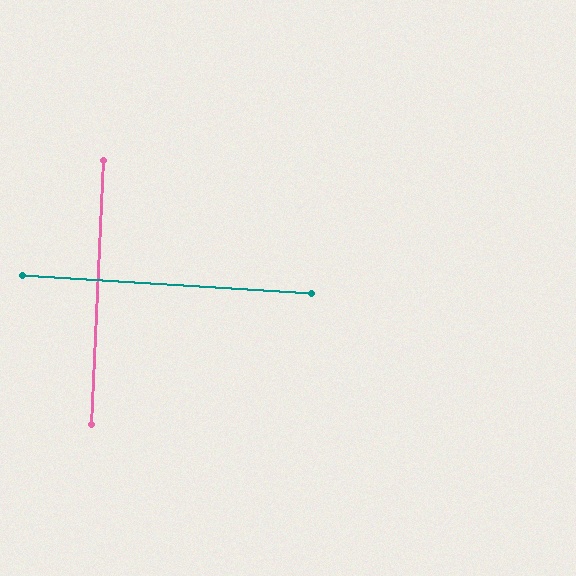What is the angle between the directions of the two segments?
Approximately 89 degrees.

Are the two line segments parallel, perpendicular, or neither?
Perpendicular — they meet at approximately 89°.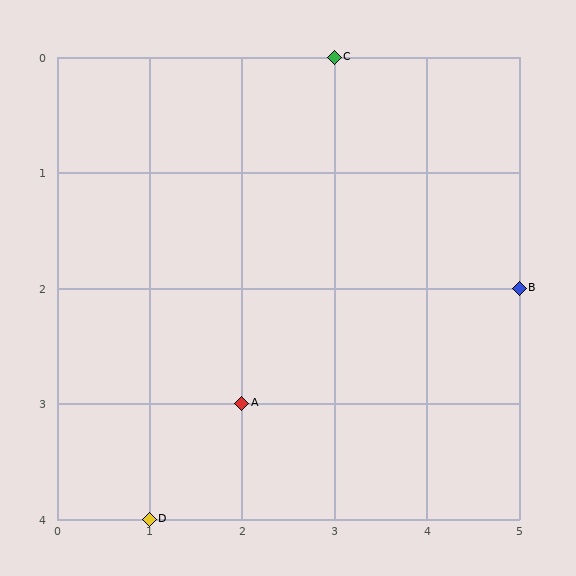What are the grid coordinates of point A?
Point A is at grid coordinates (2, 3).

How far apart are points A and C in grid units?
Points A and C are 1 column and 3 rows apart (about 3.2 grid units diagonally).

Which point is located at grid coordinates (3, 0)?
Point C is at (3, 0).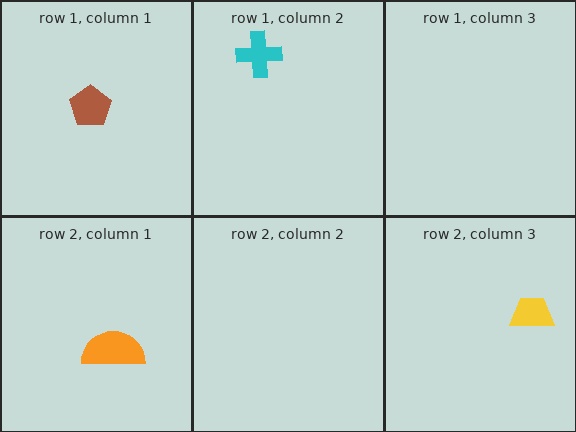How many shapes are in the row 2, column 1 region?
1.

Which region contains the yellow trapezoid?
The row 2, column 3 region.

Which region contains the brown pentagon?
The row 1, column 1 region.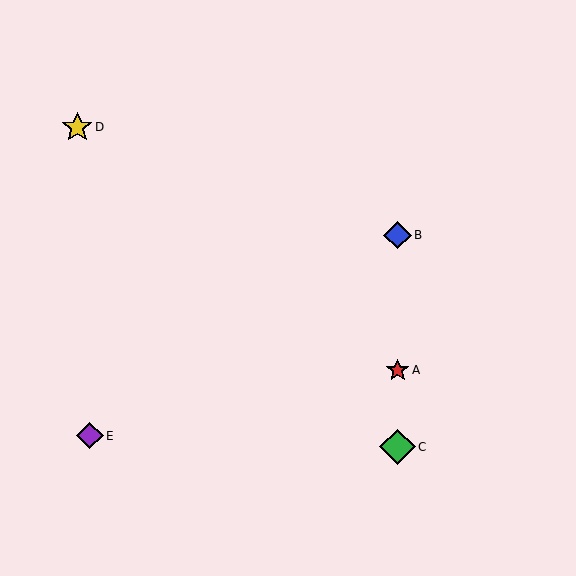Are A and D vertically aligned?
No, A is at x≈398 and D is at x≈77.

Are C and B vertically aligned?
Yes, both are at x≈398.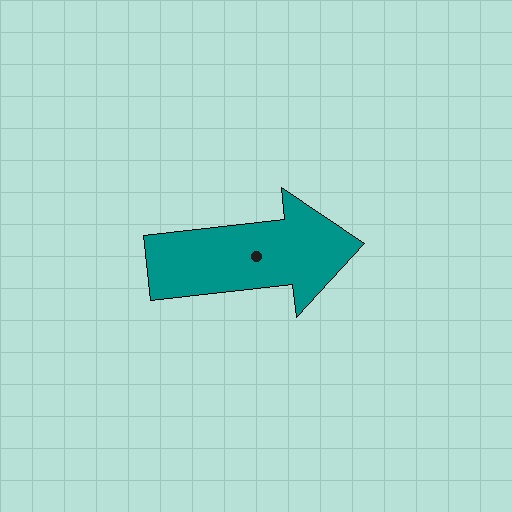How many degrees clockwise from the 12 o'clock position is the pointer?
Approximately 84 degrees.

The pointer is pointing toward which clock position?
Roughly 3 o'clock.